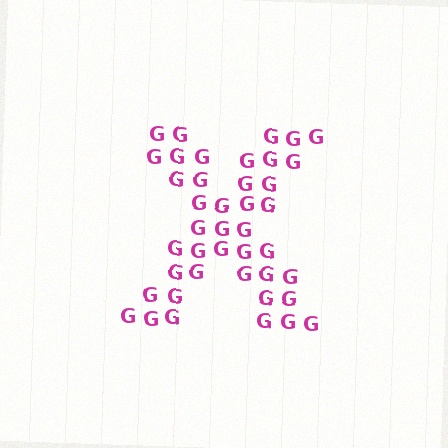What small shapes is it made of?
It is made of small letter G's.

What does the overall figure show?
The overall figure shows the letter X.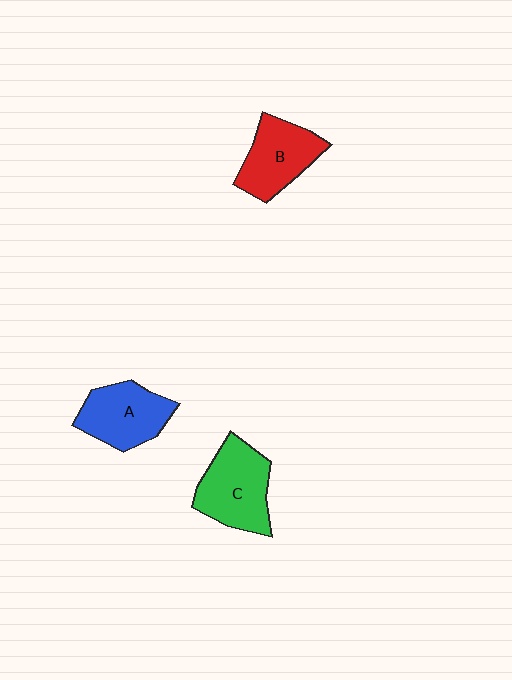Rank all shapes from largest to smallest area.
From largest to smallest: C (green), A (blue), B (red).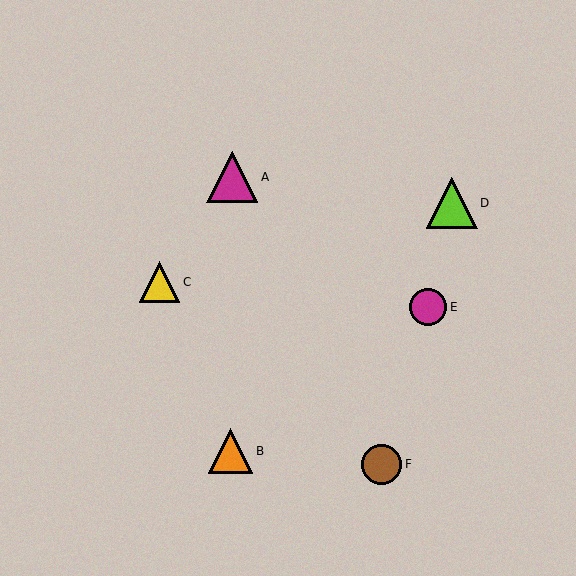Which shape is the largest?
The lime triangle (labeled D) is the largest.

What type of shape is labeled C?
Shape C is a yellow triangle.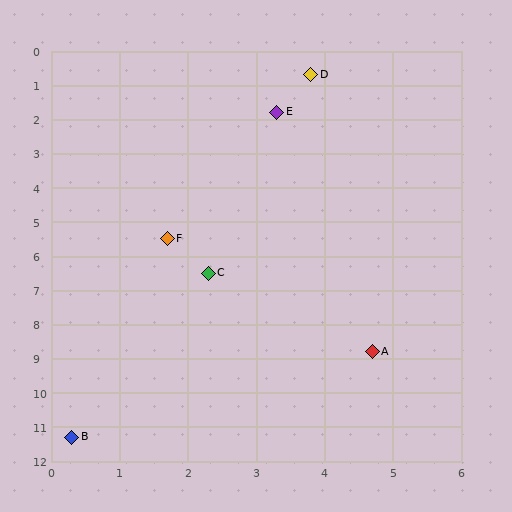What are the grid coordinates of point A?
Point A is at approximately (4.7, 8.8).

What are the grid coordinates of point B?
Point B is at approximately (0.3, 11.3).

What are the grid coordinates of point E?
Point E is at approximately (3.3, 1.8).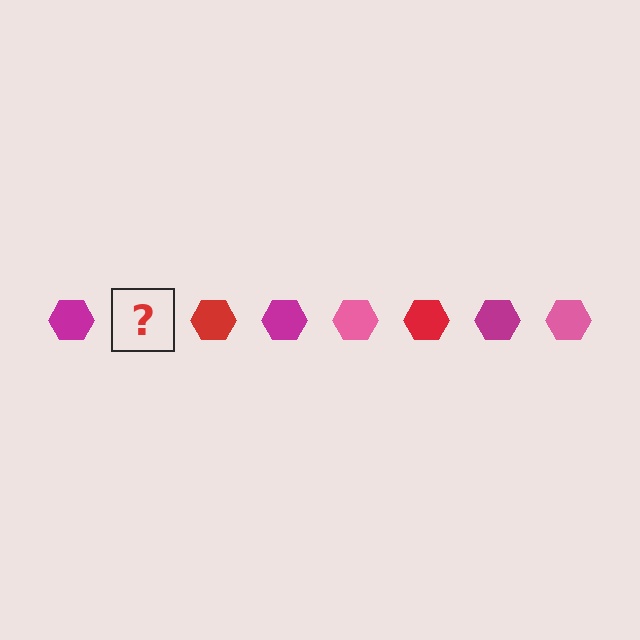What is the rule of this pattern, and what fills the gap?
The rule is that the pattern cycles through magenta, pink, red hexagons. The gap should be filled with a pink hexagon.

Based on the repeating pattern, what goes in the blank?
The blank should be a pink hexagon.